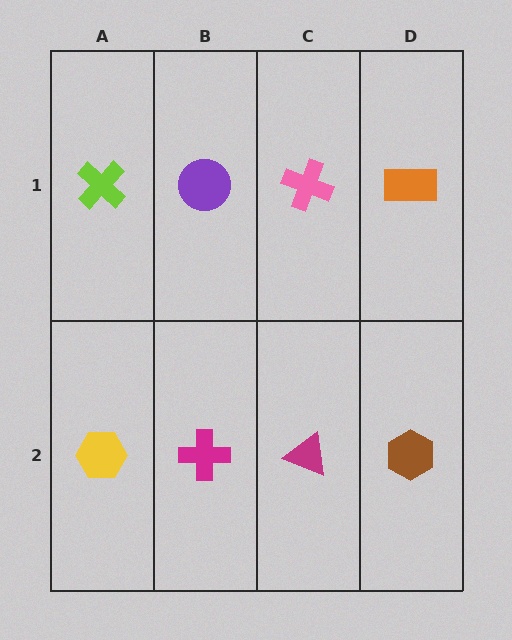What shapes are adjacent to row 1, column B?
A magenta cross (row 2, column B), a lime cross (row 1, column A), a pink cross (row 1, column C).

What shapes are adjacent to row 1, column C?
A magenta triangle (row 2, column C), a purple circle (row 1, column B), an orange rectangle (row 1, column D).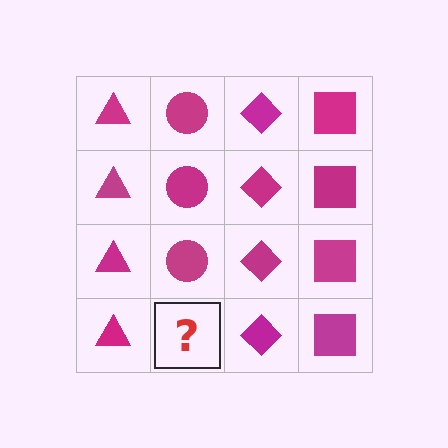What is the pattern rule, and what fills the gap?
The rule is that each column has a consistent shape. The gap should be filled with a magenta circle.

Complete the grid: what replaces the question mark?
The question mark should be replaced with a magenta circle.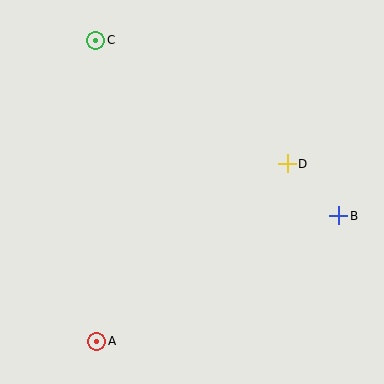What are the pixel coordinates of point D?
Point D is at (287, 164).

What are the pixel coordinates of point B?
Point B is at (339, 216).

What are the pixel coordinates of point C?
Point C is at (96, 40).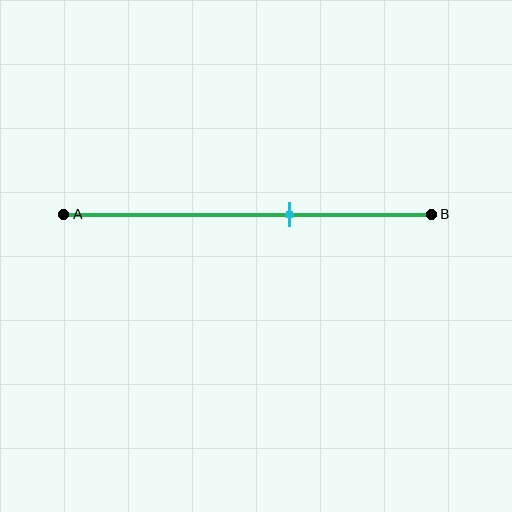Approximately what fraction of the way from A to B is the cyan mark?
The cyan mark is approximately 60% of the way from A to B.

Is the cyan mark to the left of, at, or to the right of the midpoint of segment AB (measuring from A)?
The cyan mark is to the right of the midpoint of segment AB.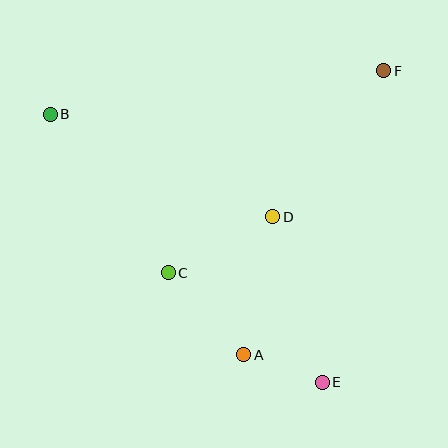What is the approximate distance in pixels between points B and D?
The distance between B and D is approximately 245 pixels.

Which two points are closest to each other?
Points A and E are closest to each other.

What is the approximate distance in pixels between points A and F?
The distance between A and F is approximately 317 pixels.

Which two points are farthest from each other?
Points B and E are farthest from each other.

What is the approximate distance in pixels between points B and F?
The distance between B and F is approximately 336 pixels.